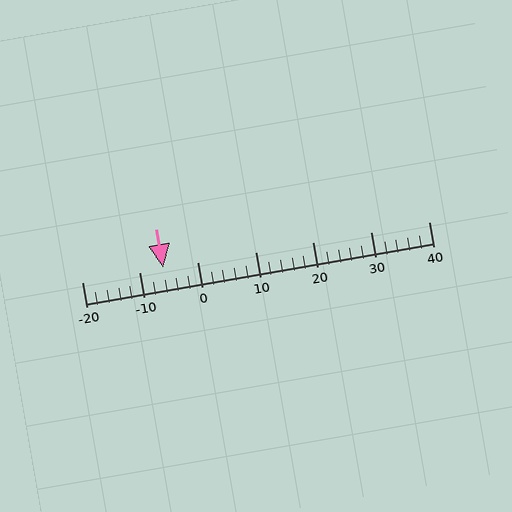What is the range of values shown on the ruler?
The ruler shows values from -20 to 40.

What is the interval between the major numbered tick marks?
The major tick marks are spaced 10 units apart.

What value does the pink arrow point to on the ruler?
The pink arrow points to approximately -6.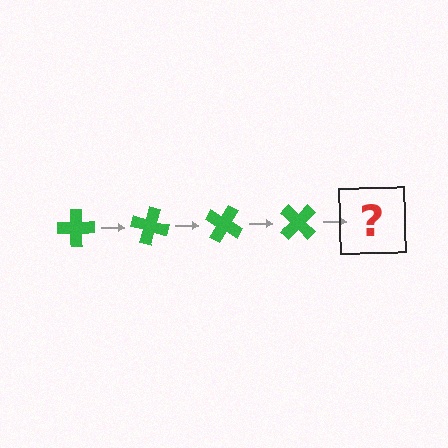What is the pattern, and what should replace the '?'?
The pattern is that the cross rotates 15 degrees each step. The '?' should be a green cross rotated 60 degrees.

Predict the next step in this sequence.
The next step is a green cross rotated 60 degrees.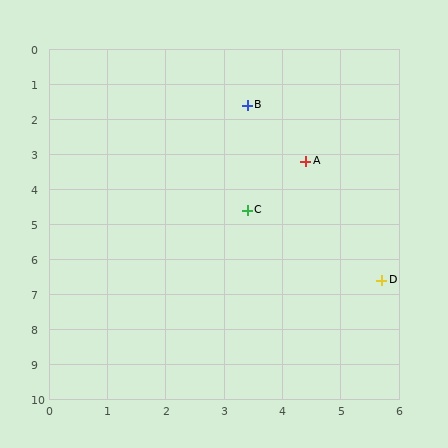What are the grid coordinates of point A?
Point A is at approximately (4.4, 3.2).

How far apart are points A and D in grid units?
Points A and D are about 3.6 grid units apart.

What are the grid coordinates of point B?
Point B is at approximately (3.4, 1.6).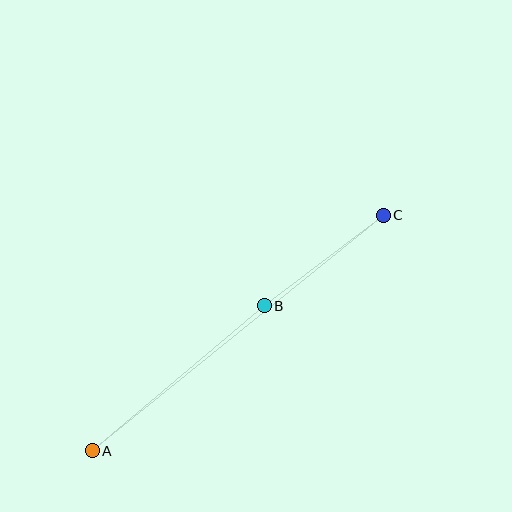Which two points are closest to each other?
Points B and C are closest to each other.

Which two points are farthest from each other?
Points A and C are farthest from each other.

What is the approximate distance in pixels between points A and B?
The distance between A and B is approximately 225 pixels.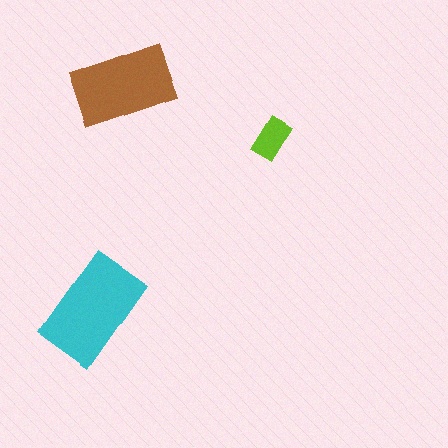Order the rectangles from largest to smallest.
the cyan one, the brown one, the lime one.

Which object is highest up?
The brown rectangle is topmost.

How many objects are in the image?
There are 3 objects in the image.